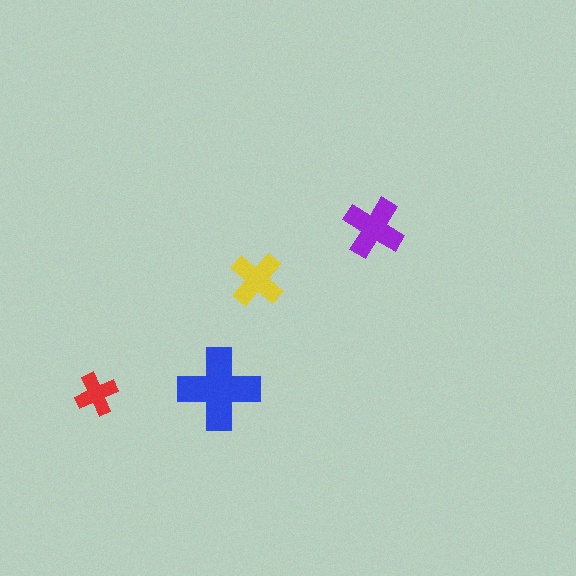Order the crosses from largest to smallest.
the blue one, the purple one, the yellow one, the red one.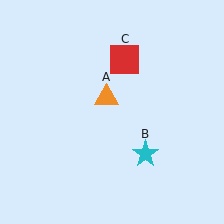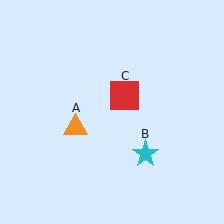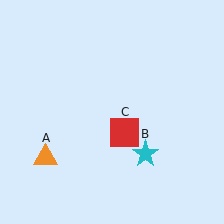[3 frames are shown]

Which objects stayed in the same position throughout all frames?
Cyan star (object B) remained stationary.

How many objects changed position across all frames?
2 objects changed position: orange triangle (object A), red square (object C).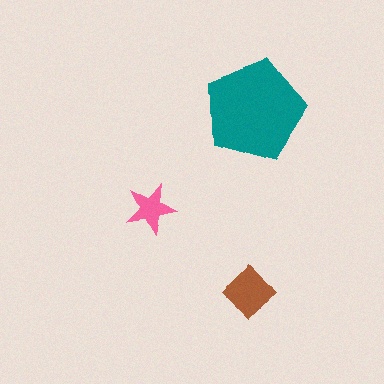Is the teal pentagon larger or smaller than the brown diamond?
Larger.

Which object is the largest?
The teal pentagon.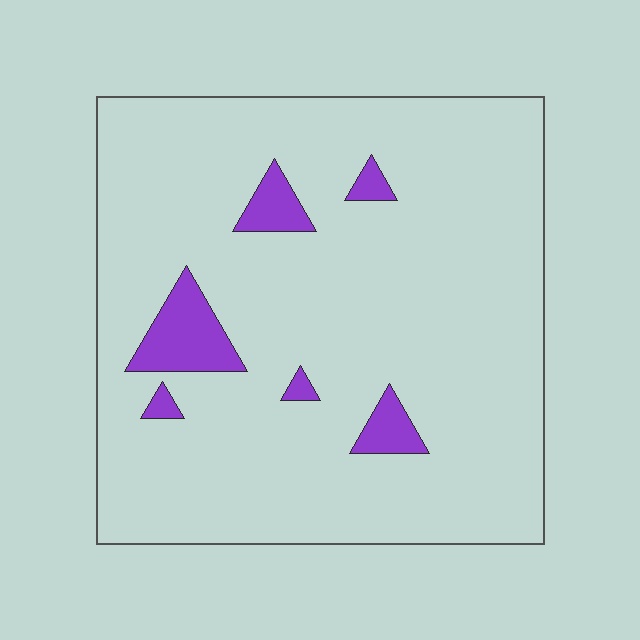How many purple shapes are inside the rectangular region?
6.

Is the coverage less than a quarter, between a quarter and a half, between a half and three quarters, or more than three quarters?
Less than a quarter.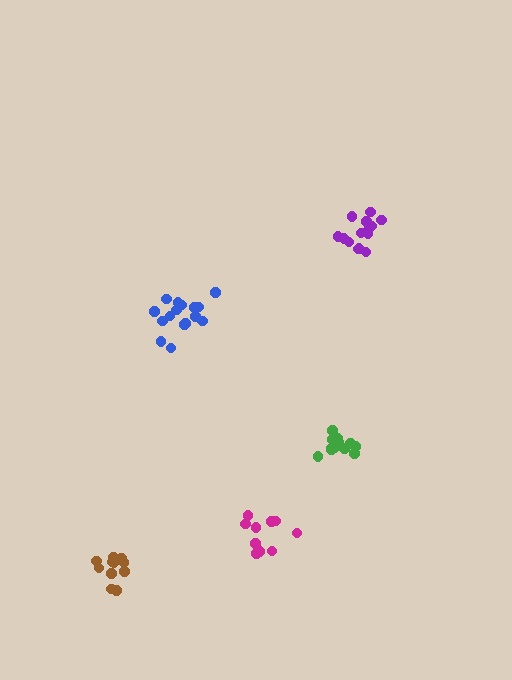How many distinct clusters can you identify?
There are 5 distinct clusters.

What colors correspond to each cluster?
The clusters are colored: magenta, purple, blue, green, brown.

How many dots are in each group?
Group 1: 10 dots, Group 2: 14 dots, Group 3: 16 dots, Group 4: 12 dots, Group 5: 11 dots (63 total).